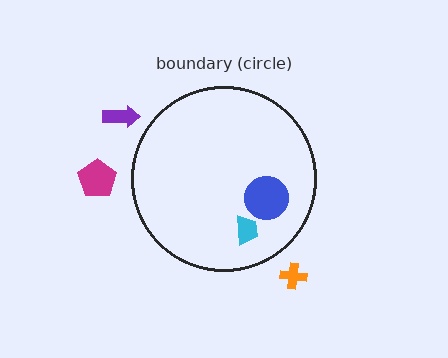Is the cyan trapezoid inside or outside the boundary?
Inside.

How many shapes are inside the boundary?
2 inside, 3 outside.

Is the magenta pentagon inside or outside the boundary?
Outside.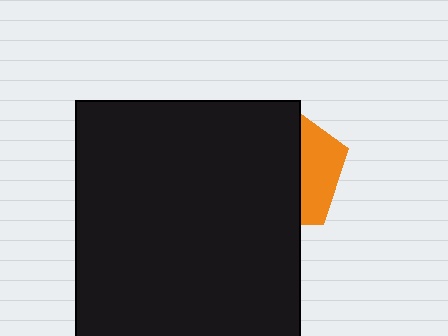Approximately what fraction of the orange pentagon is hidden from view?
Roughly 69% of the orange pentagon is hidden behind the black rectangle.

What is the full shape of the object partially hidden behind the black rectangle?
The partially hidden object is an orange pentagon.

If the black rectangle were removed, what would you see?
You would see the complete orange pentagon.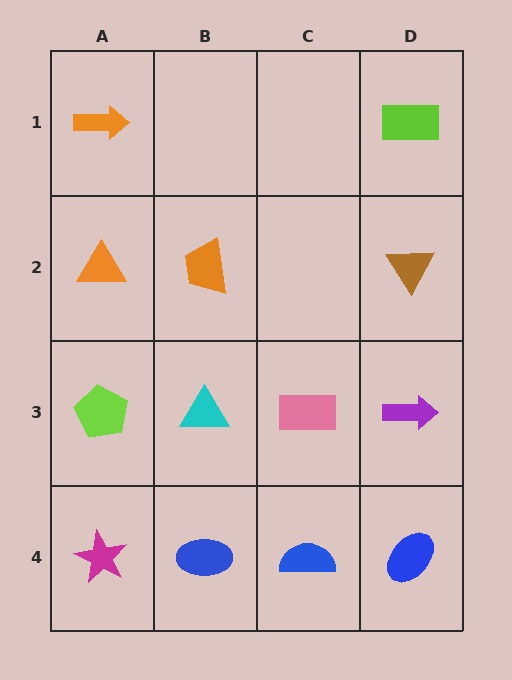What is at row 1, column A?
An orange arrow.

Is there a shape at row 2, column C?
No, that cell is empty.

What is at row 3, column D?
A purple arrow.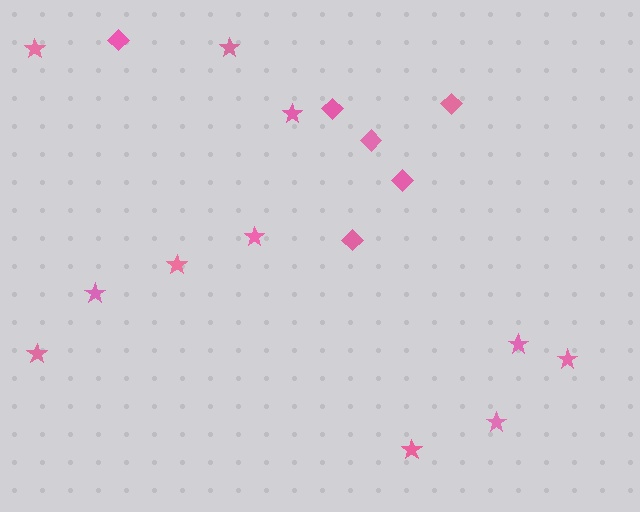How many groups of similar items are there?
There are 2 groups: one group of stars (11) and one group of diamonds (6).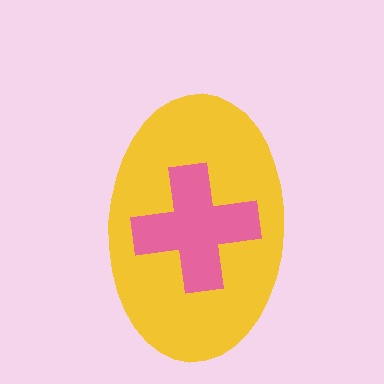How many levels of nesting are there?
2.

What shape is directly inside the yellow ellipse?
The pink cross.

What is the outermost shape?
The yellow ellipse.